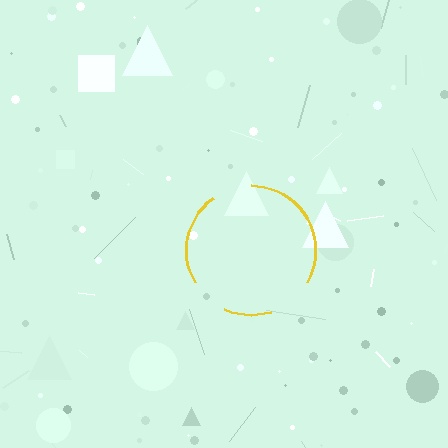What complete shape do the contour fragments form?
The contour fragments form a circle.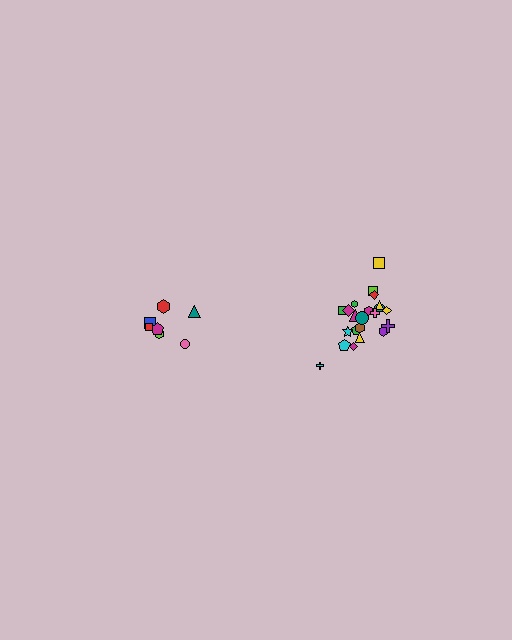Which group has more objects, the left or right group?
The right group.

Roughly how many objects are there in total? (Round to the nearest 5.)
Roughly 30 objects in total.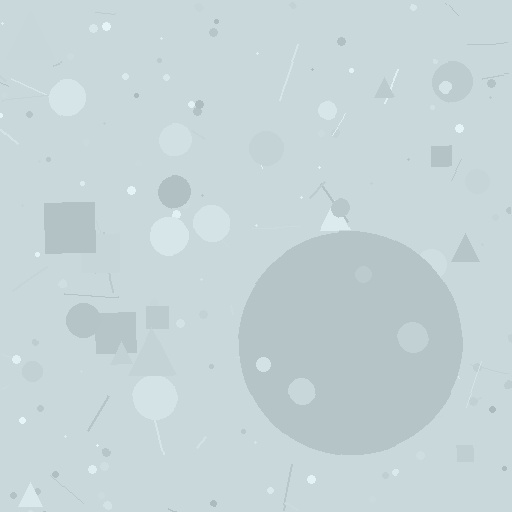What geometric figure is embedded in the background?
A circle is embedded in the background.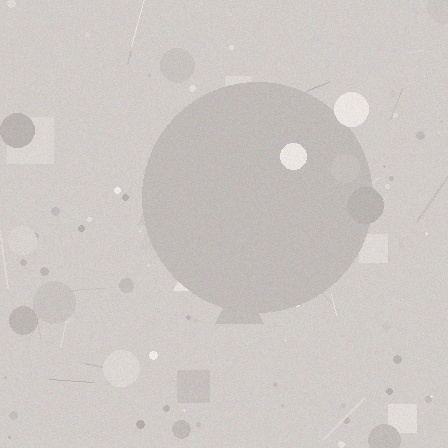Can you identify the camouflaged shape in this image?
The camouflaged shape is a circle.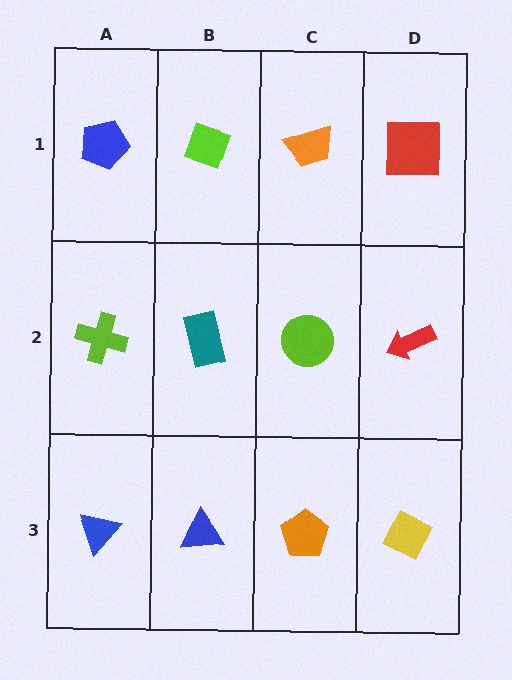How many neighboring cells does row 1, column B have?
3.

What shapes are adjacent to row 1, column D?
A red arrow (row 2, column D), an orange trapezoid (row 1, column C).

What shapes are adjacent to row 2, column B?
A lime diamond (row 1, column B), a blue triangle (row 3, column B), a lime cross (row 2, column A), a lime circle (row 2, column C).